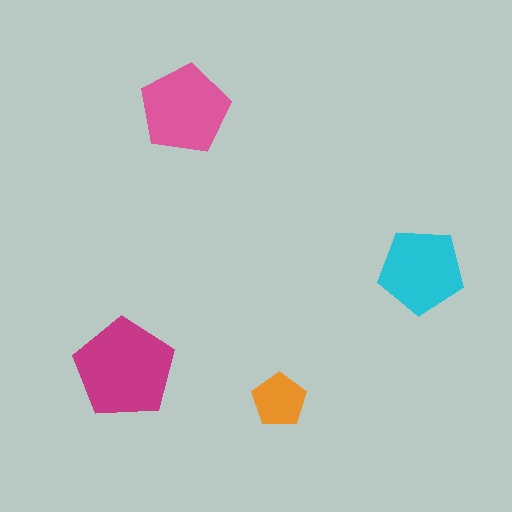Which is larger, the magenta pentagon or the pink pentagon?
The magenta one.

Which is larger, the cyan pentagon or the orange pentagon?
The cyan one.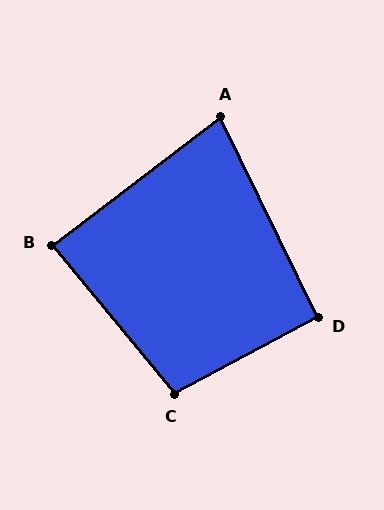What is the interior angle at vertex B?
Approximately 88 degrees (approximately right).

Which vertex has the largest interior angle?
C, at approximately 101 degrees.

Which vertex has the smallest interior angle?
A, at approximately 79 degrees.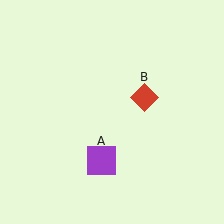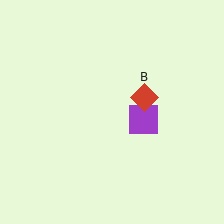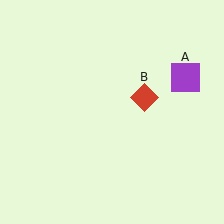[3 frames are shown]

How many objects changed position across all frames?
1 object changed position: purple square (object A).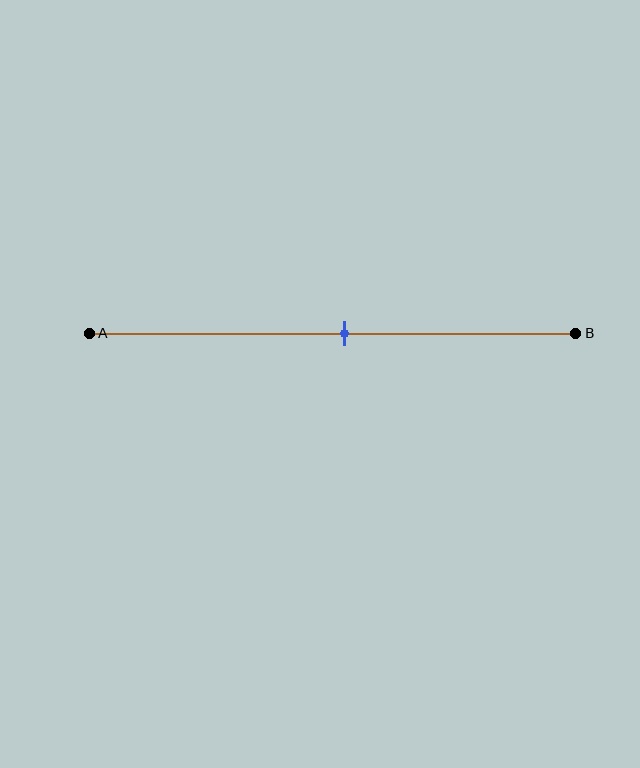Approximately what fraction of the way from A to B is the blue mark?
The blue mark is approximately 55% of the way from A to B.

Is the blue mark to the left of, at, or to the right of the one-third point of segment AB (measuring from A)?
The blue mark is to the right of the one-third point of segment AB.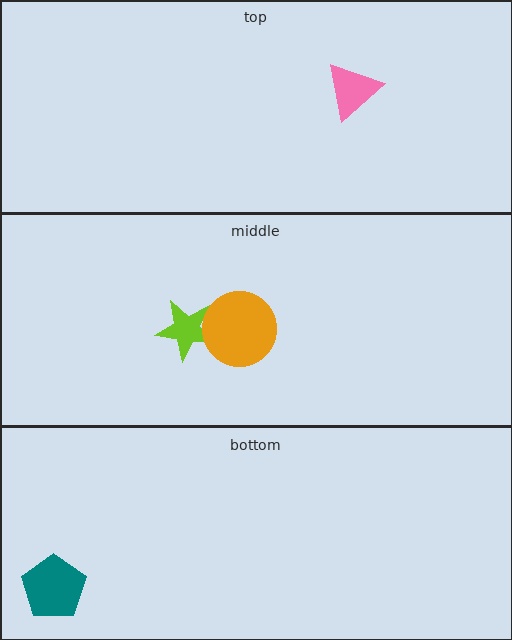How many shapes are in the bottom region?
1.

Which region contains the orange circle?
The middle region.